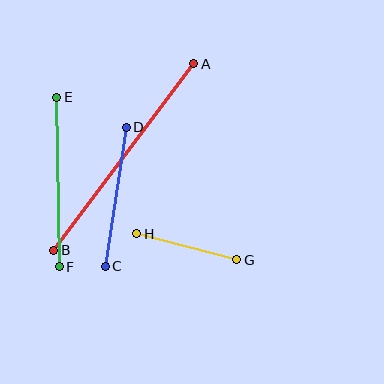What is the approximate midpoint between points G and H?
The midpoint is at approximately (187, 247) pixels.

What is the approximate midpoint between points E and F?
The midpoint is at approximately (58, 182) pixels.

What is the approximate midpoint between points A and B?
The midpoint is at approximately (124, 157) pixels.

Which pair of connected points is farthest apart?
Points A and B are farthest apart.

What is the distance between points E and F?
The distance is approximately 169 pixels.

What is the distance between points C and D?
The distance is approximately 141 pixels.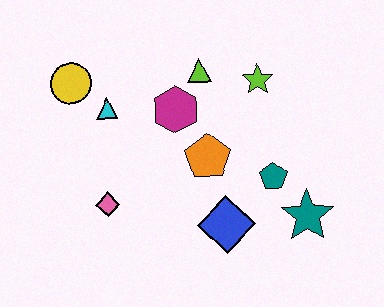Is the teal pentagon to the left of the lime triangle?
No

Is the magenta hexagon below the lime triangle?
Yes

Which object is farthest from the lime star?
The pink diamond is farthest from the lime star.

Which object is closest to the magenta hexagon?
The lime triangle is closest to the magenta hexagon.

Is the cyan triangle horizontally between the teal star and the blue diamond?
No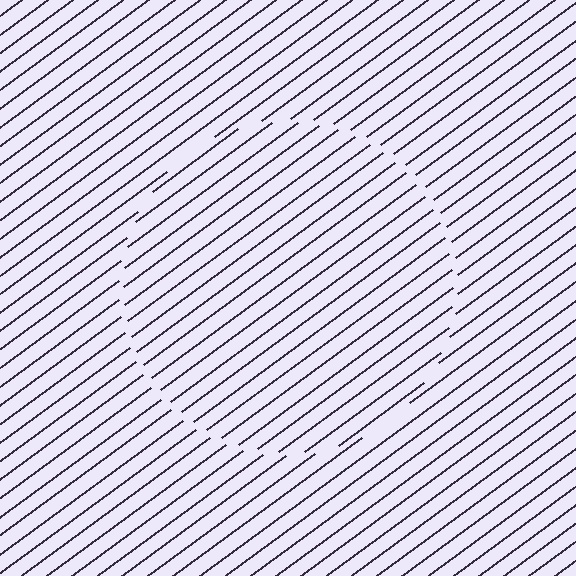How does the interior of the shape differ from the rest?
The interior of the shape contains the same grating, shifted by half a period — the contour is defined by the phase discontinuity where line-ends from the inner and outer gratings abut.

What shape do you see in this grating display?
An illusory circle. The interior of the shape contains the same grating, shifted by half a period — the contour is defined by the phase discontinuity where line-ends from the inner and outer gratings abut.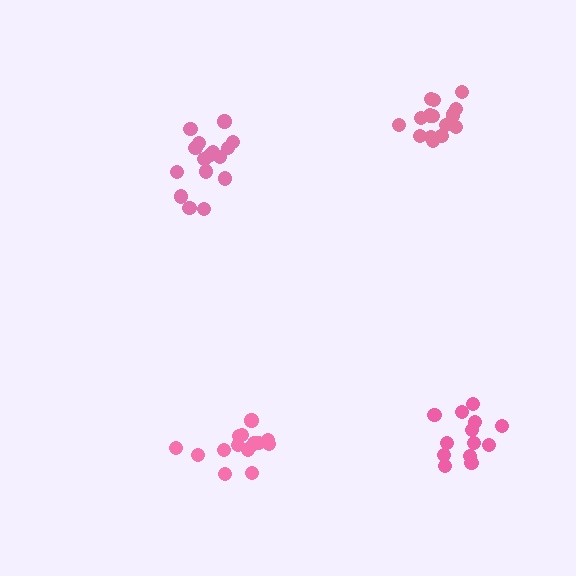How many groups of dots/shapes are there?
There are 4 groups.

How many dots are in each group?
Group 1: 16 dots, Group 2: 13 dots, Group 3: 14 dots, Group 4: 16 dots (59 total).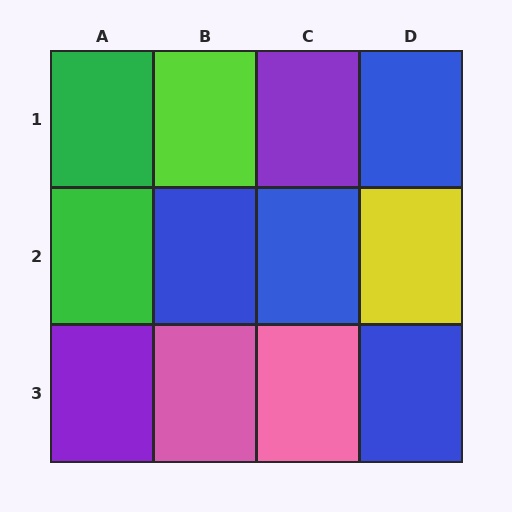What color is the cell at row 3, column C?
Pink.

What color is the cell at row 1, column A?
Green.